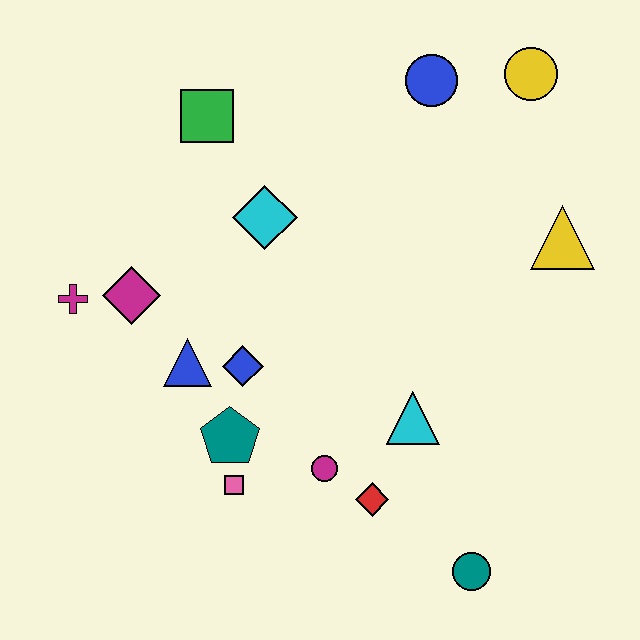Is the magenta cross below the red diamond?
No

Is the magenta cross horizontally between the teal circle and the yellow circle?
No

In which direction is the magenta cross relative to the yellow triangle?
The magenta cross is to the left of the yellow triangle.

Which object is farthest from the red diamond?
The yellow circle is farthest from the red diamond.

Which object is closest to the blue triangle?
The blue diamond is closest to the blue triangle.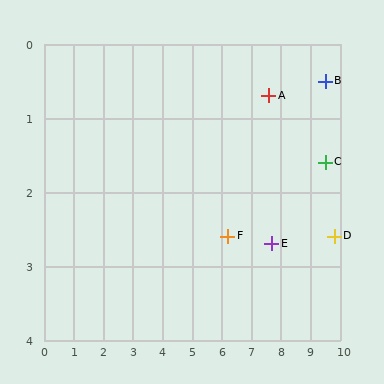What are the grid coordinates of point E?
Point E is at approximately (7.7, 2.7).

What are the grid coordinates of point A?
Point A is at approximately (7.6, 0.7).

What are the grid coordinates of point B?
Point B is at approximately (9.5, 0.5).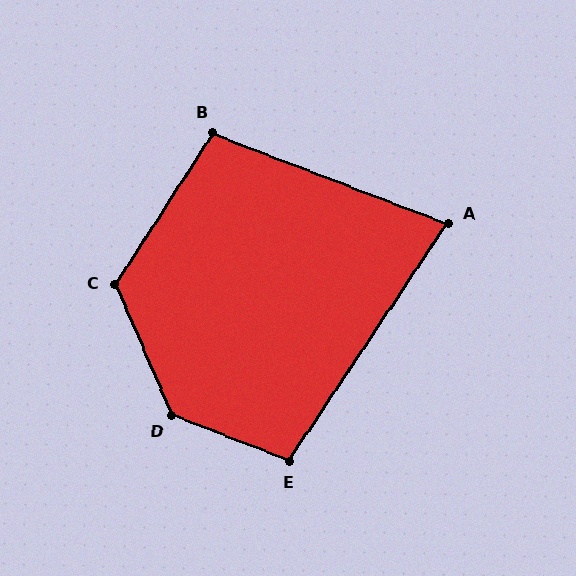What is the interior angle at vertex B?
Approximately 102 degrees (obtuse).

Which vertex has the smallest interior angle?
A, at approximately 77 degrees.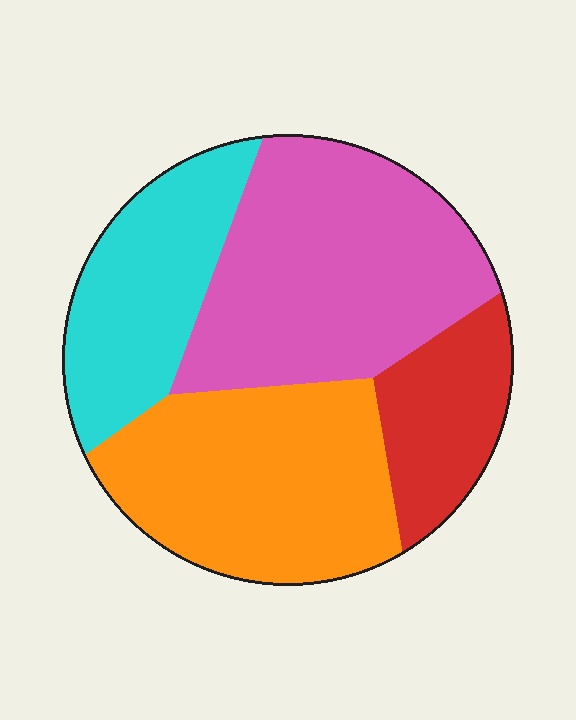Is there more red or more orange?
Orange.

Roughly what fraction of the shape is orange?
Orange takes up about one third (1/3) of the shape.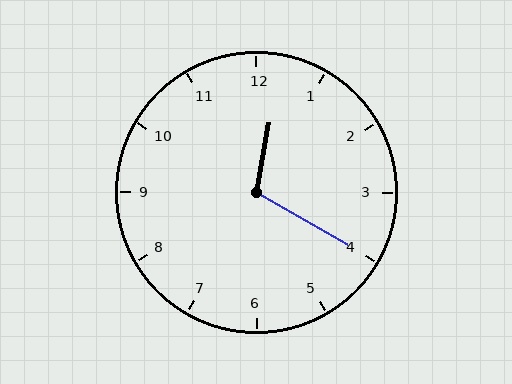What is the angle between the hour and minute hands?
Approximately 110 degrees.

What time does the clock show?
12:20.